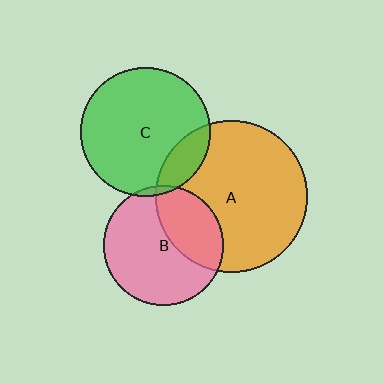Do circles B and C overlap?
Yes.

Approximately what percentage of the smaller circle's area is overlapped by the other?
Approximately 5%.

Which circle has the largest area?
Circle A (orange).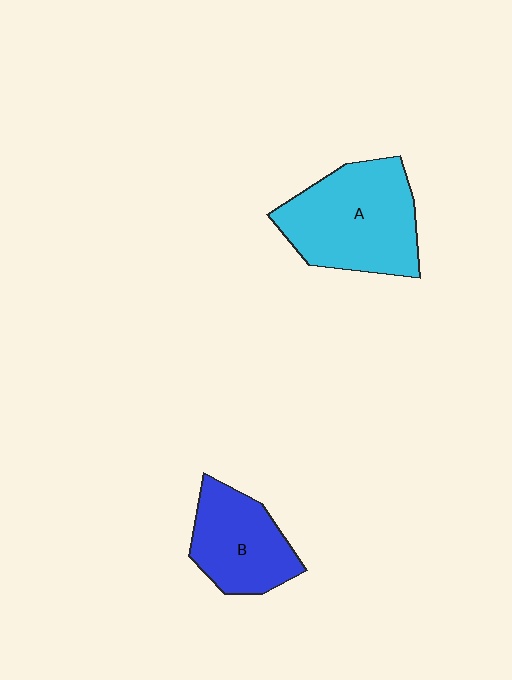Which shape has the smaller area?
Shape B (blue).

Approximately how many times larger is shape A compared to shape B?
Approximately 1.5 times.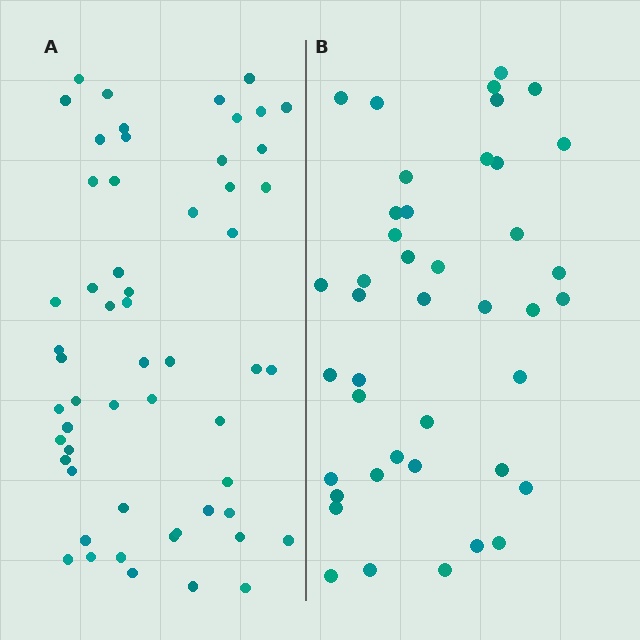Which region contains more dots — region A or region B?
Region A (the left region) has more dots.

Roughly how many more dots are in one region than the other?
Region A has approximately 15 more dots than region B.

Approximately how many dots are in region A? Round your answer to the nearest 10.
About 60 dots. (The exact count is 56, which rounds to 60.)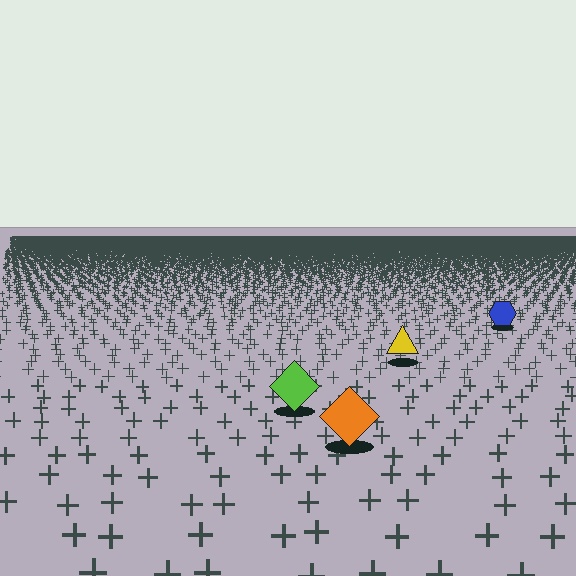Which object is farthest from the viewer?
The blue hexagon is farthest from the viewer. It appears smaller and the ground texture around it is denser.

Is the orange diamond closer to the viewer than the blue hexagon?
Yes. The orange diamond is closer — you can tell from the texture gradient: the ground texture is coarser near it.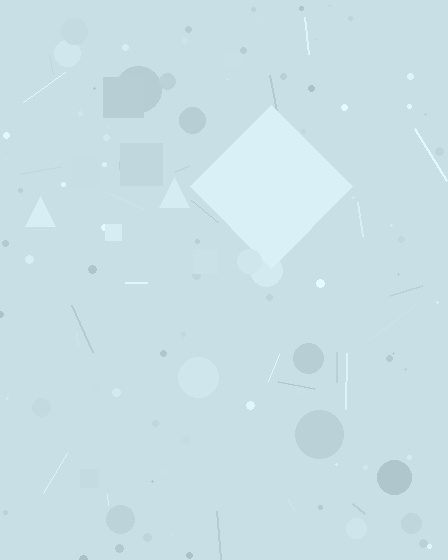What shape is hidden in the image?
A diamond is hidden in the image.